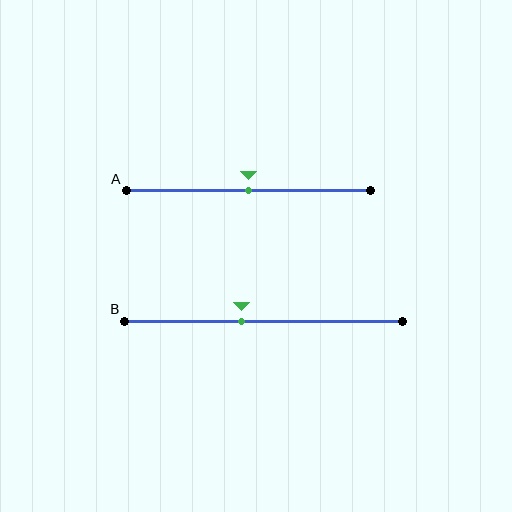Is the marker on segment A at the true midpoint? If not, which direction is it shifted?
Yes, the marker on segment A is at the true midpoint.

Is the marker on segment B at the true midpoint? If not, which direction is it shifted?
No, the marker on segment B is shifted to the left by about 8% of the segment length.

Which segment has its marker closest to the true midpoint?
Segment A has its marker closest to the true midpoint.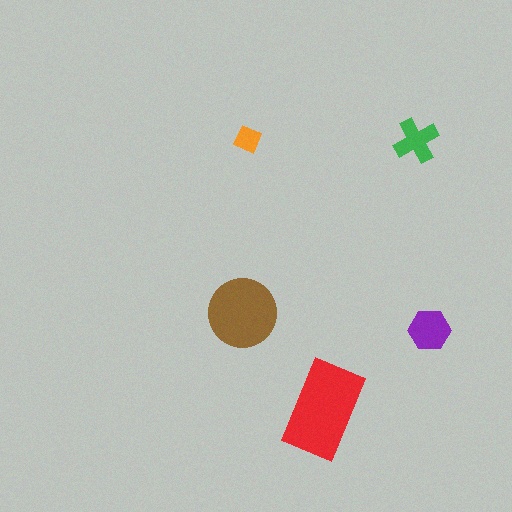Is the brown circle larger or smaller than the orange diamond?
Larger.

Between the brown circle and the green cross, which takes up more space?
The brown circle.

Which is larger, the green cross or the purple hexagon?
The purple hexagon.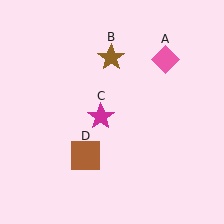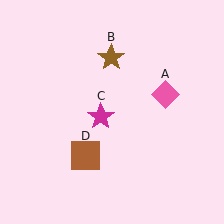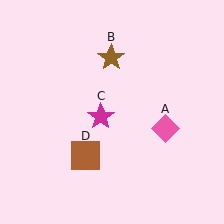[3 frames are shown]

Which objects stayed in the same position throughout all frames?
Brown star (object B) and magenta star (object C) and brown square (object D) remained stationary.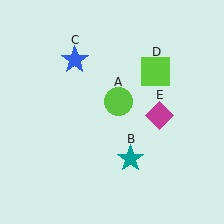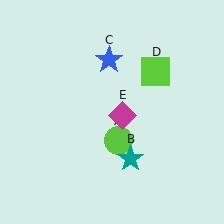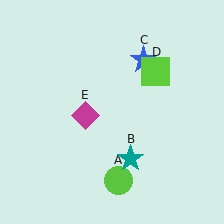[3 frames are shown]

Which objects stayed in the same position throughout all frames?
Teal star (object B) and lime square (object D) remained stationary.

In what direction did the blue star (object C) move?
The blue star (object C) moved right.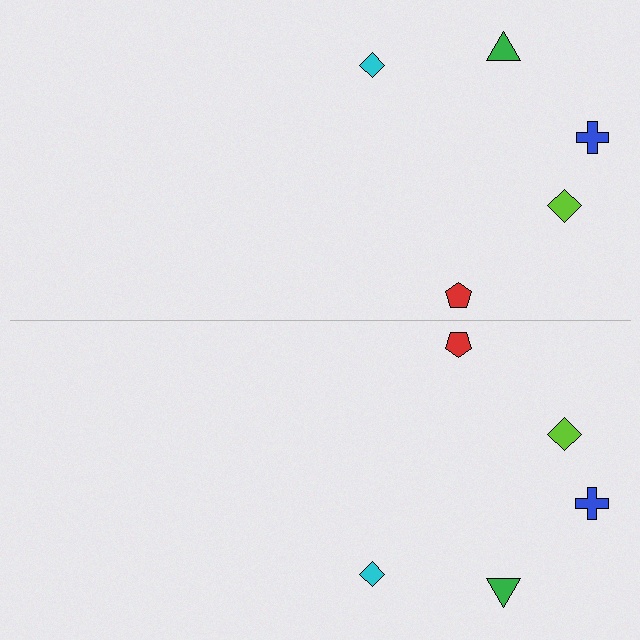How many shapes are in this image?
There are 10 shapes in this image.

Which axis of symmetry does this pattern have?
The pattern has a horizontal axis of symmetry running through the center of the image.